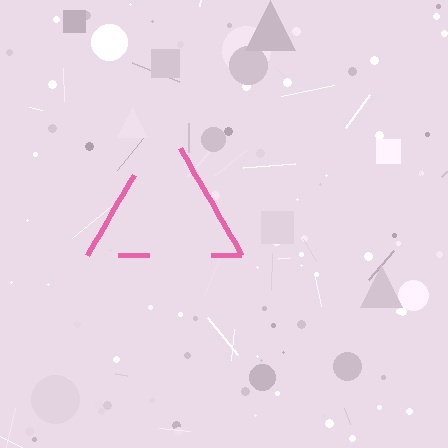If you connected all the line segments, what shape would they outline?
They would outline a triangle.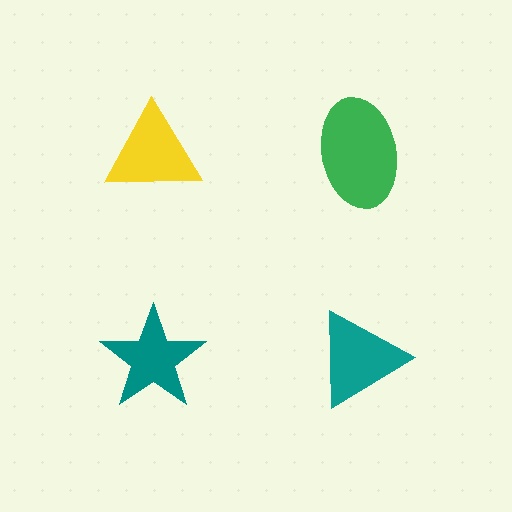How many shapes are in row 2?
2 shapes.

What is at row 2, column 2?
A teal triangle.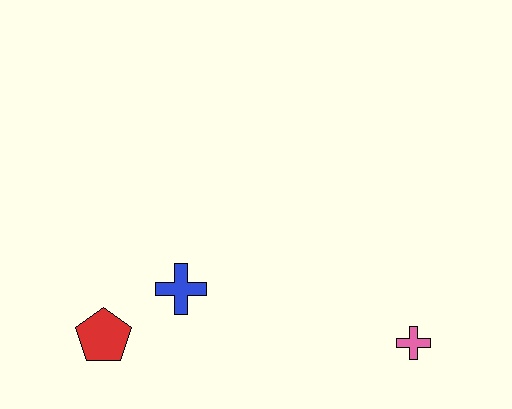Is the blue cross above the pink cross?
Yes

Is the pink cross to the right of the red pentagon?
Yes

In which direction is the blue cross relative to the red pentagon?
The blue cross is to the right of the red pentagon.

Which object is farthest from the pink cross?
The red pentagon is farthest from the pink cross.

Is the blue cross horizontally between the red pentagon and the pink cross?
Yes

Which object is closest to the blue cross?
The red pentagon is closest to the blue cross.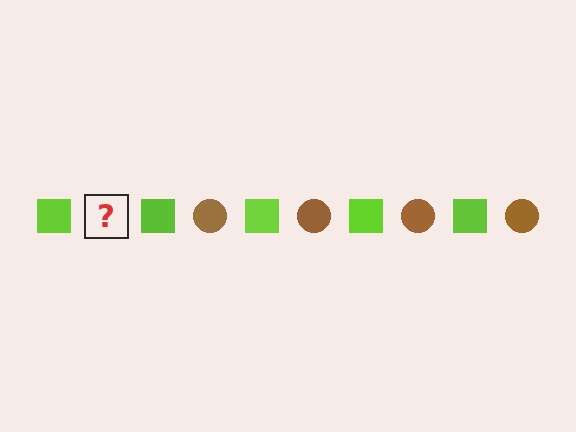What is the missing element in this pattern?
The missing element is a brown circle.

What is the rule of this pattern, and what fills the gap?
The rule is that the pattern alternates between lime square and brown circle. The gap should be filled with a brown circle.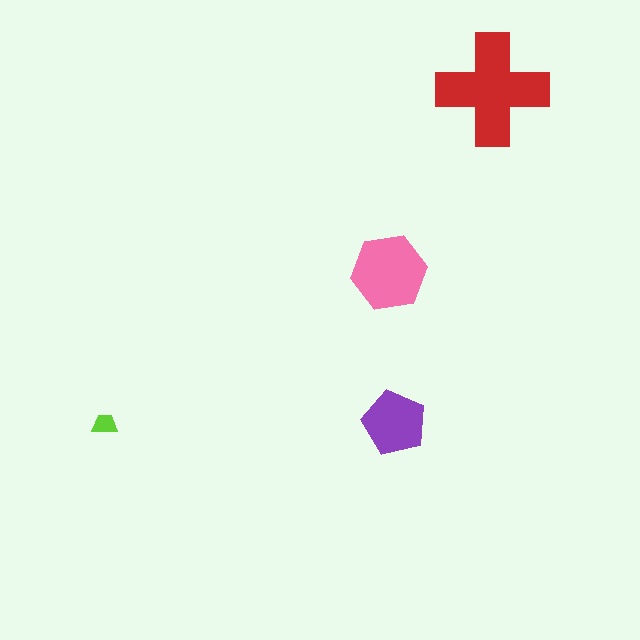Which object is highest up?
The red cross is topmost.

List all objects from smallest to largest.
The lime trapezoid, the purple pentagon, the pink hexagon, the red cross.